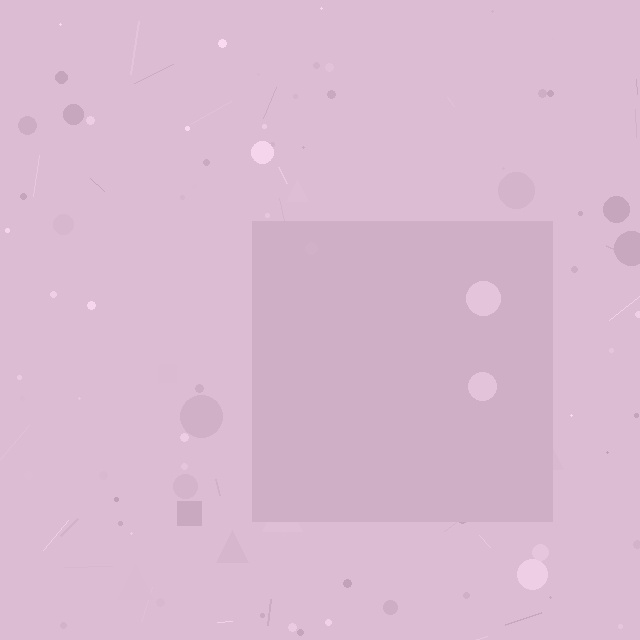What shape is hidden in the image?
A square is hidden in the image.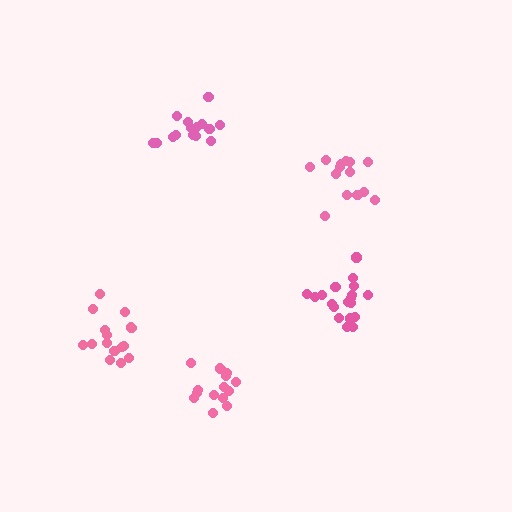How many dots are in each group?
Group 1: 14 dots, Group 2: 16 dots, Group 3: 19 dots, Group 4: 15 dots, Group 5: 16 dots (80 total).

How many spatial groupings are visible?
There are 5 spatial groupings.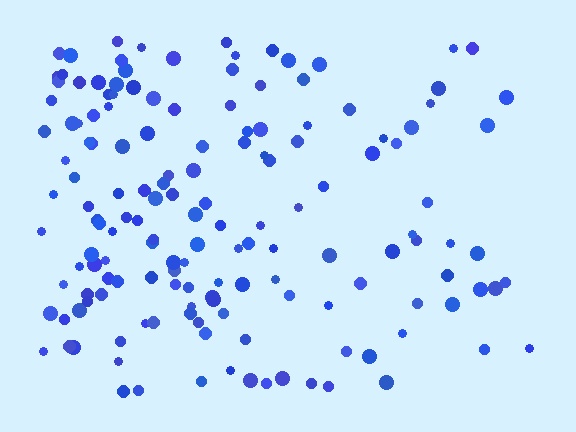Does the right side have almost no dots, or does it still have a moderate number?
Still a moderate number, just noticeably fewer than the left.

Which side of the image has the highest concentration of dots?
The left.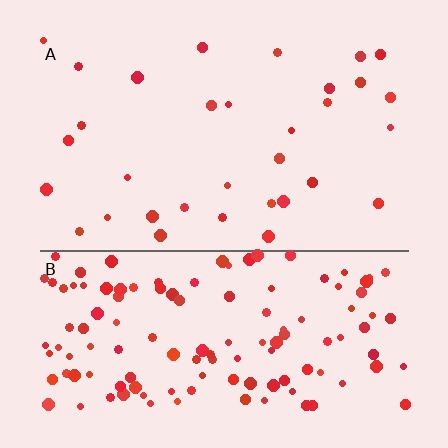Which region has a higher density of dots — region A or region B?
B (the bottom).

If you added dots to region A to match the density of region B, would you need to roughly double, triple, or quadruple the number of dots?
Approximately quadruple.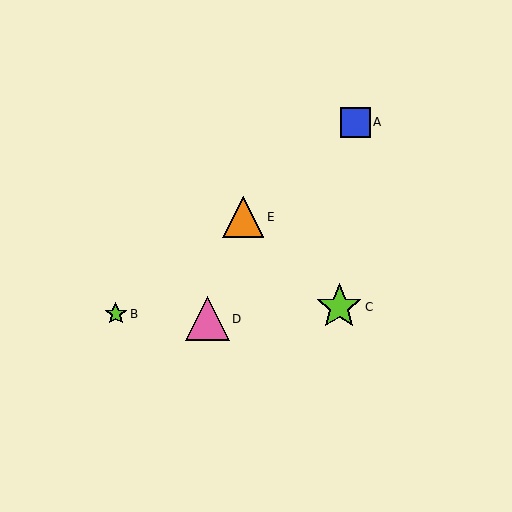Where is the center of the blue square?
The center of the blue square is at (356, 122).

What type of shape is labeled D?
Shape D is a pink triangle.